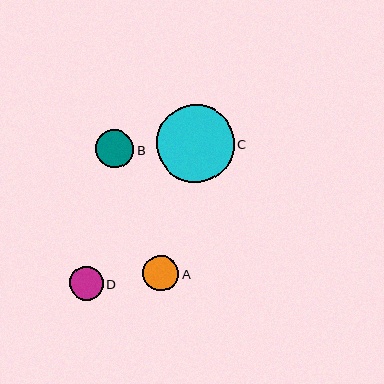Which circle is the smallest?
Circle D is the smallest with a size of approximately 33 pixels.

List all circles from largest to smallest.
From largest to smallest: C, B, A, D.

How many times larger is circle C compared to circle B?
Circle C is approximately 2.0 times the size of circle B.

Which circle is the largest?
Circle C is the largest with a size of approximately 78 pixels.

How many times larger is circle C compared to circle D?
Circle C is approximately 2.4 times the size of circle D.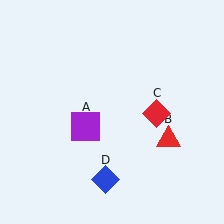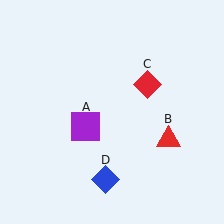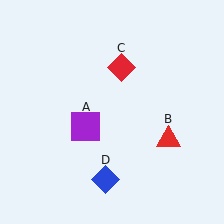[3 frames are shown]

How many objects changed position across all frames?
1 object changed position: red diamond (object C).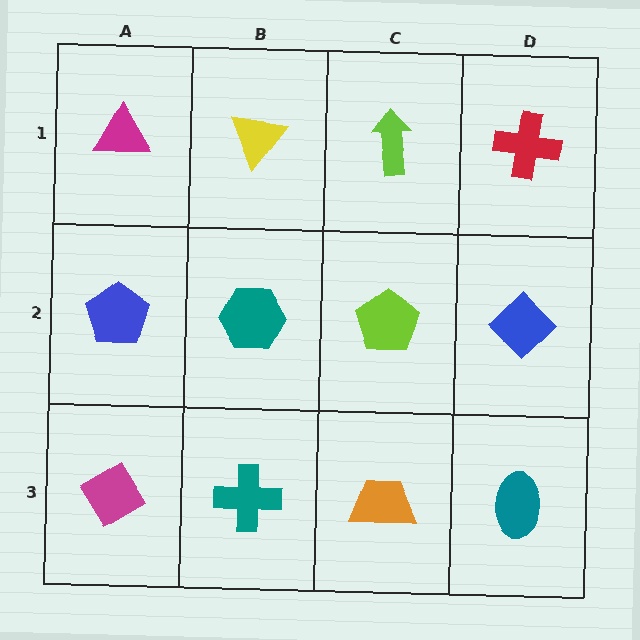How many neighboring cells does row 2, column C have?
4.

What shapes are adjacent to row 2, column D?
A red cross (row 1, column D), a teal ellipse (row 3, column D), a lime pentagon (row 2, column C).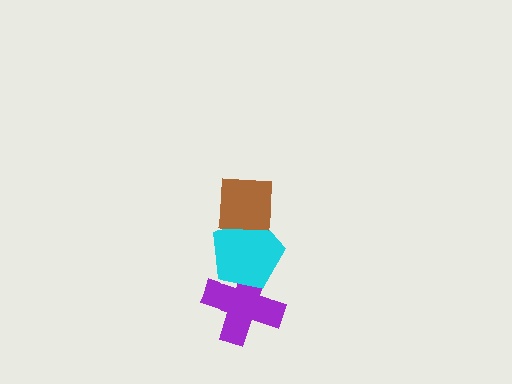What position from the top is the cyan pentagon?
The cyan pentagon is 2nd from the top.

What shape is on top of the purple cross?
The cyan pentagon is on top of the purple cross.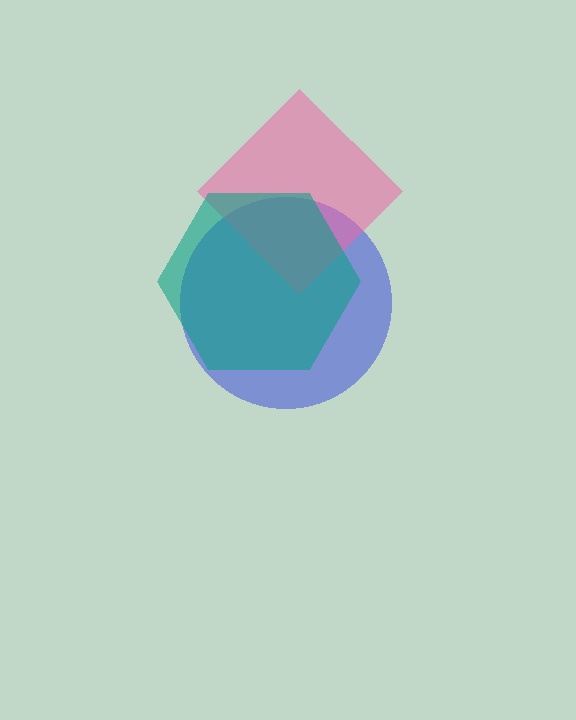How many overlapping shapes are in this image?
There are 3 overlapping shapes in the image.